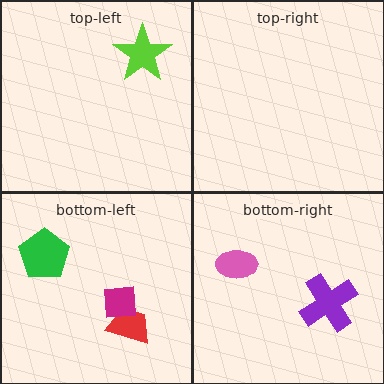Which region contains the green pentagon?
The bottom-left region.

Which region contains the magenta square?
The bottom-left region.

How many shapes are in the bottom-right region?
2.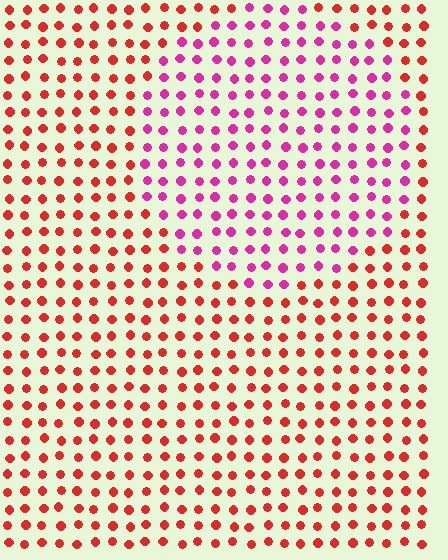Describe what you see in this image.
The image is filled with small red elements in a uniform arrangement. A circle-shaped region is visible where the elements are tinted to a slightly different hue, forming a subtle color boundary.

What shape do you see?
I see a circle.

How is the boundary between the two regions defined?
The boundary is defined purely by a slight shift in hue (about 43 degrees). Spacing, size, and orientation are identical on both sides.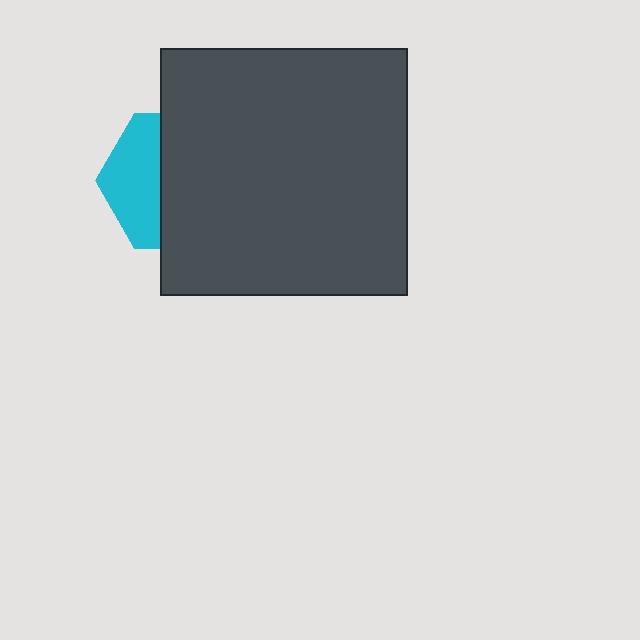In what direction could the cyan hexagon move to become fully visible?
The cyan hexagon could move left. That would shift it out from behind the dark gray square entirely.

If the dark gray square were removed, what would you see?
You would see the complete cyan hexagon.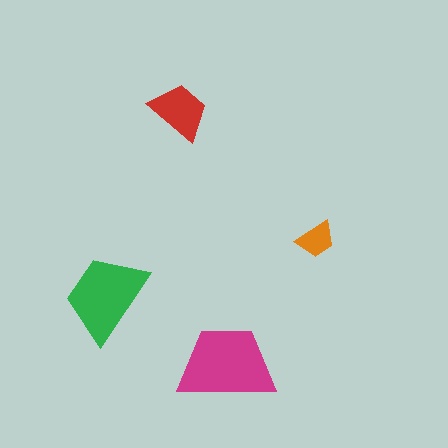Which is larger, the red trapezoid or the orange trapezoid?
The red one.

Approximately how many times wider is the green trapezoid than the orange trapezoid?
About 2.5 times wider.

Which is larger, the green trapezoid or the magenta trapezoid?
The magenta one.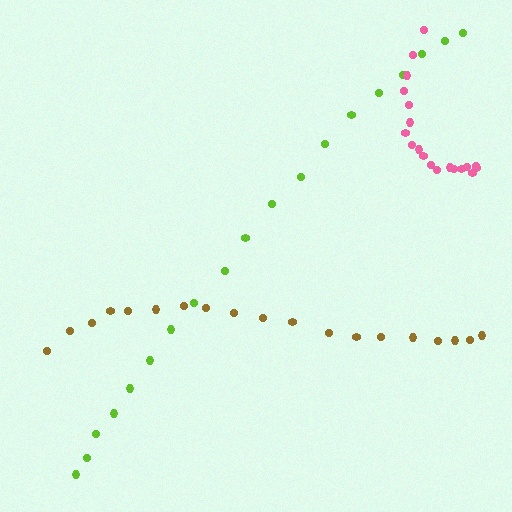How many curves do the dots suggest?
There are 3 distinct paths.